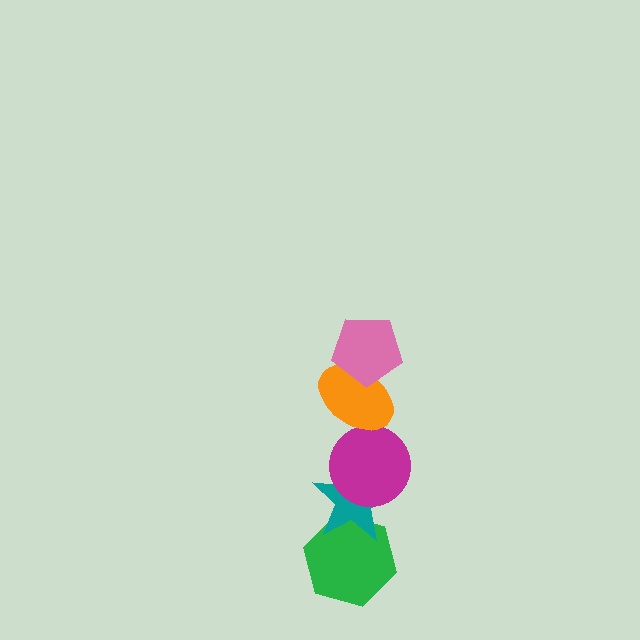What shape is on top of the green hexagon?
The teal star is on top of the green hexagon.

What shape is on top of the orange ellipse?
The pink pentagon is on top of the orange ellipse.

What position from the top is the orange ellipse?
The orange ellipse is 2nd from the top.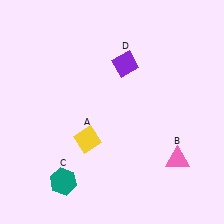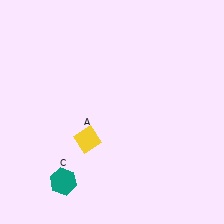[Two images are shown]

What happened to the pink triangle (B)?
The pink triangle (B) was removed in Image 2. It was in the bottom-right area of Image 1.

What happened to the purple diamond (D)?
The purple diamond (D) was removed in Image 2. It was in the top-right area of Image 1.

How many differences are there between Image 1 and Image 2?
There are 2 differences between the two images.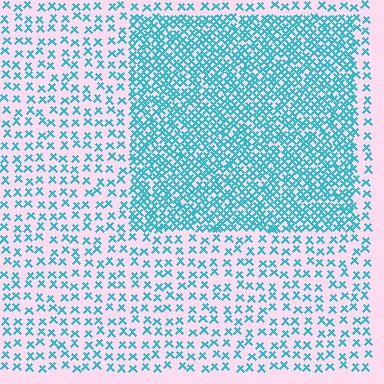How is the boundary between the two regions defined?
The boundary is defined by a change in element density (approximately 2.6x ratio). All elements are the same color, size, and shape.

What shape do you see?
I see a rectangle.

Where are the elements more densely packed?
The elements are more densely packed inside the rectangle boundary.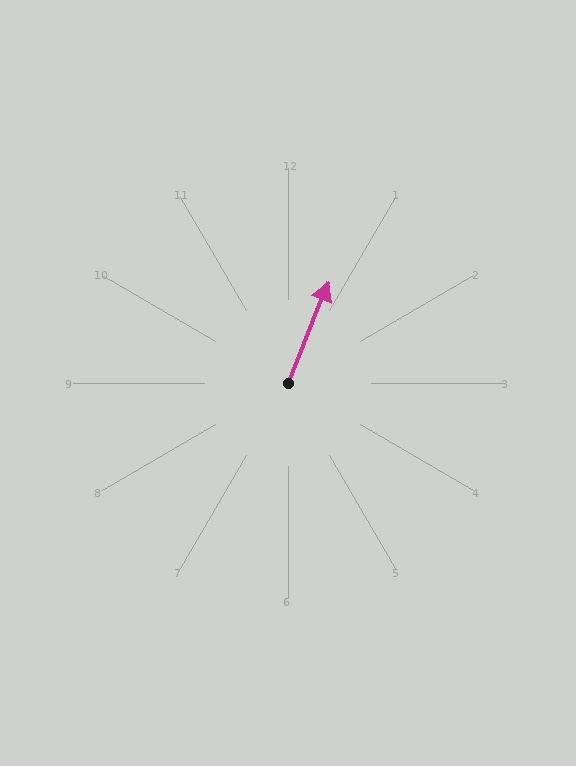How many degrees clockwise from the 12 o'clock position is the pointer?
Approximately 22 degrees.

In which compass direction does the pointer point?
North.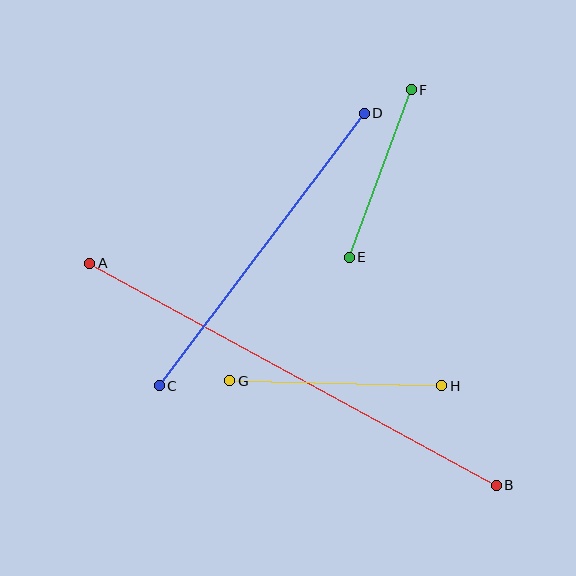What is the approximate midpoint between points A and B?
The midpoint is at approximately (293, 374) pixels.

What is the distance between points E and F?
The distance is approximately 179 pixels.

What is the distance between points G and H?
The distance is approximately 212 pixels.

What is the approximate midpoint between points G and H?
The midpoint is at approximately (336, 383) pixels.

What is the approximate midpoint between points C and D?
The midpoint is at approximately (262, 249) pixels.